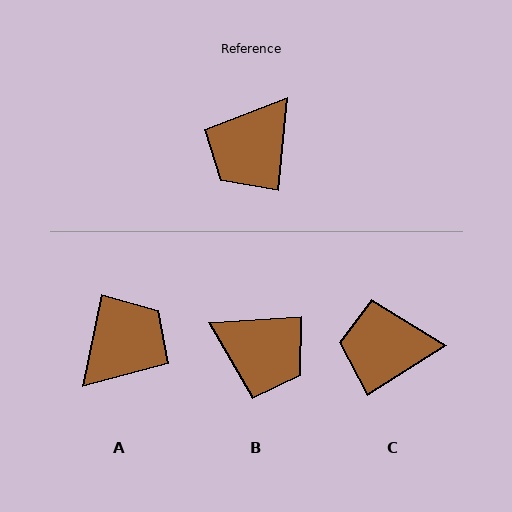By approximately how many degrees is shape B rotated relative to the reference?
Approximately 99 degrees counter-clockwise.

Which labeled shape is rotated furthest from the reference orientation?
A, about 174 degrees away.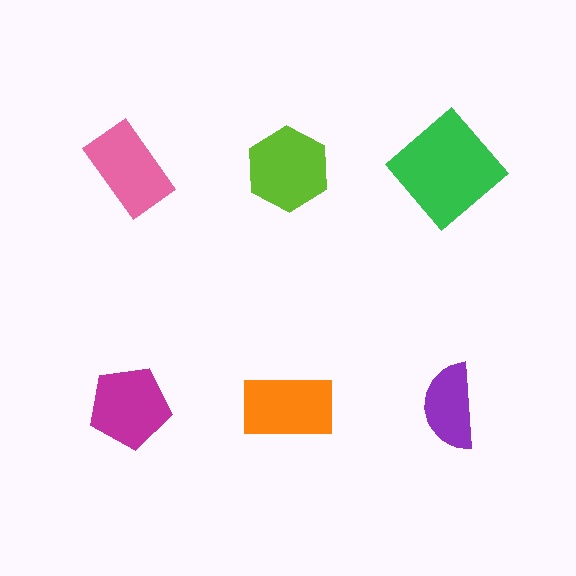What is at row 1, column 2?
A lime hexagon.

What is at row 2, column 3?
A purple semicircle.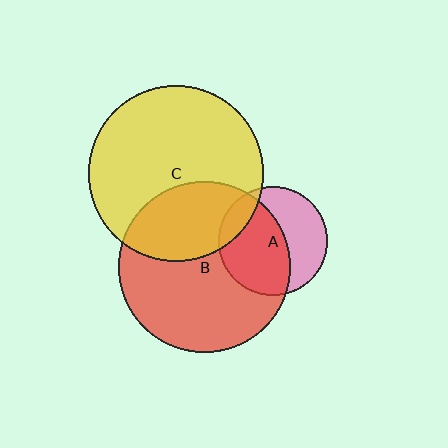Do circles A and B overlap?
Yes.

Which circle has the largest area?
Circle C (yellow).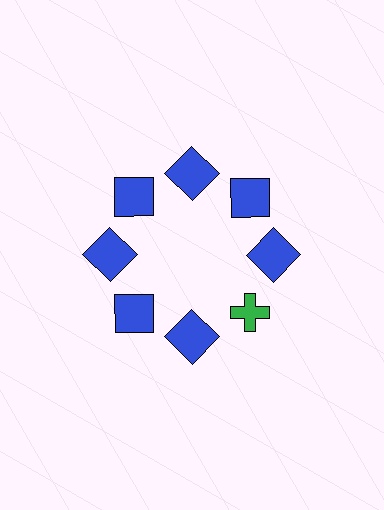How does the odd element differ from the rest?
It differs in both color (green instead of blue) and shape (cross instead of square).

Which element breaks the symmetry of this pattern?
The green cross at roughly the 4 o'clock position breaks the symmetry. All other shapes are blue squares.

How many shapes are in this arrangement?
There are 8 shapes arranged in a ring pattern.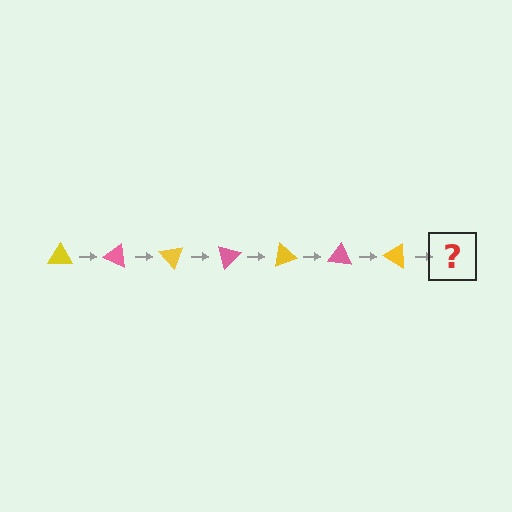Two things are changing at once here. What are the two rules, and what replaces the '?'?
The two rules are that it rotates 25 degrees each step and the color cycles through yellow and pink. The '?' should be a pink triangle, rotated 175 degrees from the start.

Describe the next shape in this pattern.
It should be a pink triangle, rotated 175 degrees from the start.